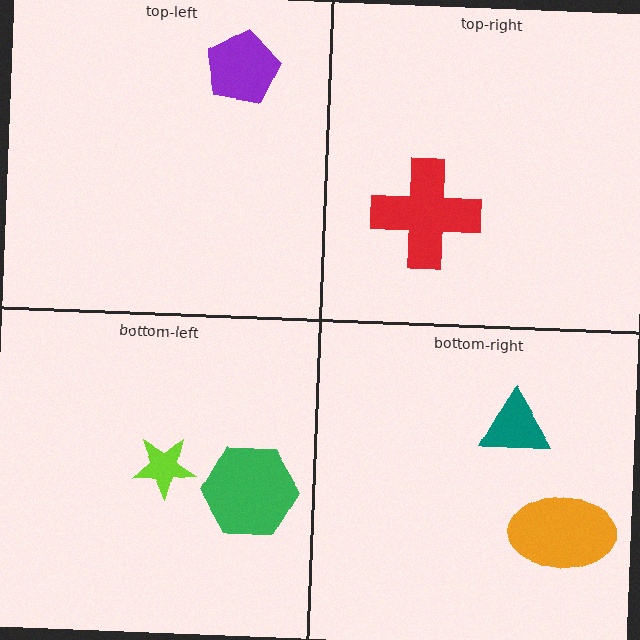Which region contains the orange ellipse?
The bottom-right region.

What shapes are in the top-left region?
The purple pentagon.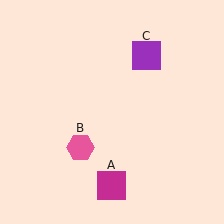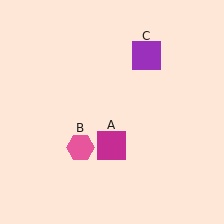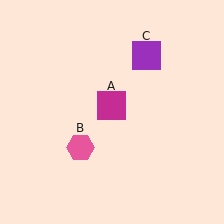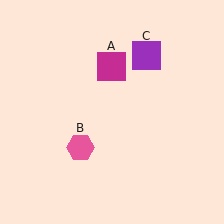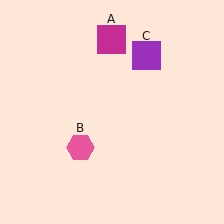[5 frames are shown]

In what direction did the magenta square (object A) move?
The magenta square (object A) moved up.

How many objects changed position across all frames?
1 object changed position: magenta square (object A).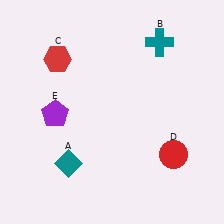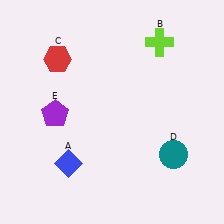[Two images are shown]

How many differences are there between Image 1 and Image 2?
There are 3 differences between the two images.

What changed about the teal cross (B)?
In Image 1, B is teal. In Image 2, it changed to lime.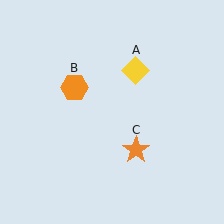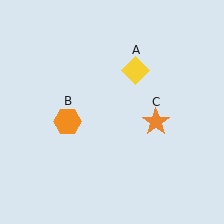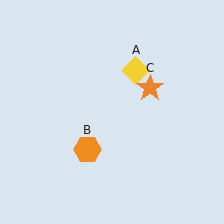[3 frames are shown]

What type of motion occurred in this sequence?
The orange hexagon (object B), orange star (object C) rotated counterclockwise around the center of the scene.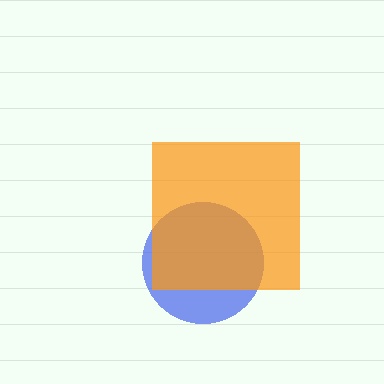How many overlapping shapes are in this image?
There are 2 overlapping shapes in the image.